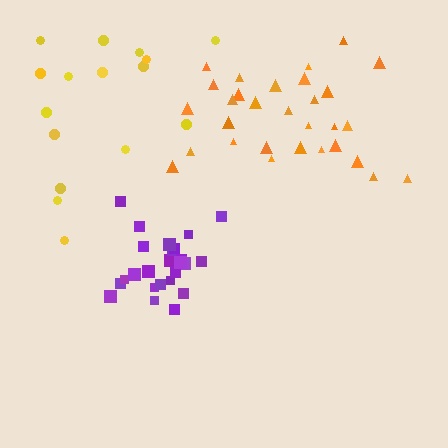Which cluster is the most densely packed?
Purple.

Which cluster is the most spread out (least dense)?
Yellow.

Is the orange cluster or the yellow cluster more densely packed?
Orange.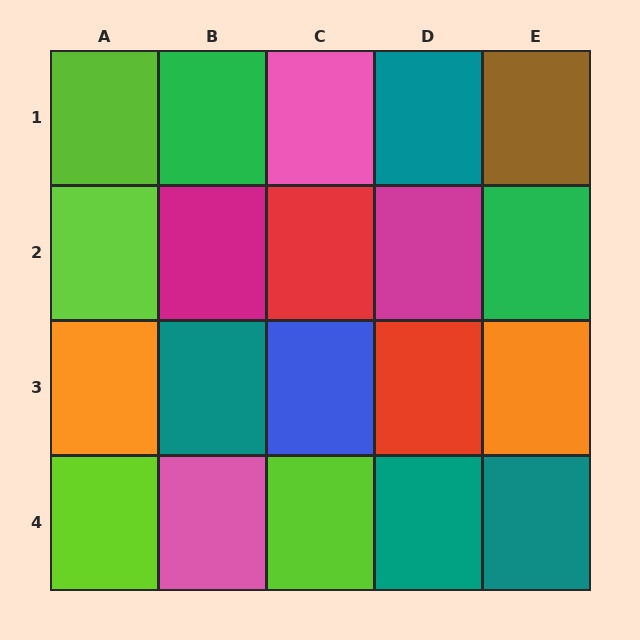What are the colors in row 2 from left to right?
Lime, magenta, red, magenta, green.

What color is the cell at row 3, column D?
Red.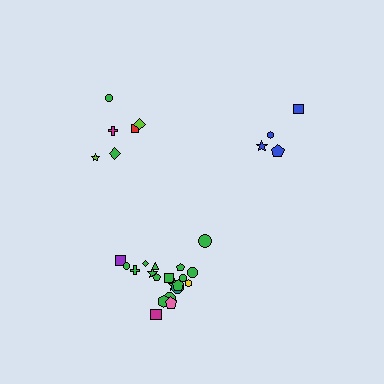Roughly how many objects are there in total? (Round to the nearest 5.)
Roughly 30 objects in total.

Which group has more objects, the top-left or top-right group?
The top-left group.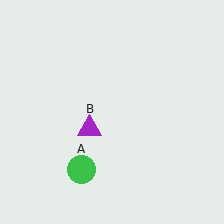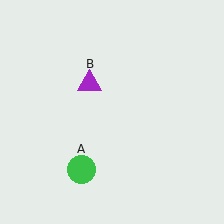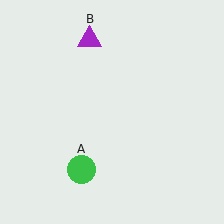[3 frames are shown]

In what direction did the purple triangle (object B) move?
The purple triangle (object B) moved up.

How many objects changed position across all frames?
1 object changed position: purple triangle (object B).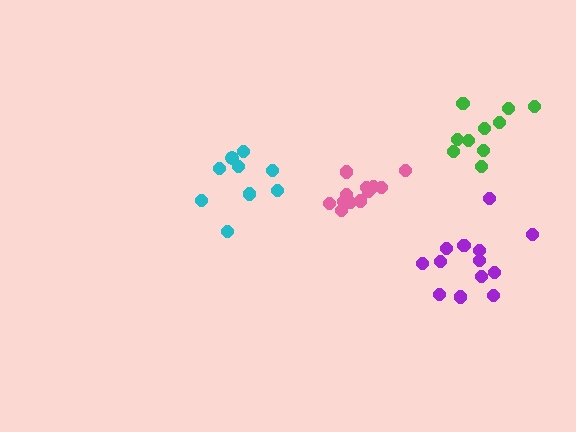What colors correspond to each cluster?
The clusters are colored: cyan, green, purple, pink.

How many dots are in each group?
Group 1: 9 dots, Group 2: 10 dots, Group 3: 13 dots, Group 4: 12 dots (44 total).